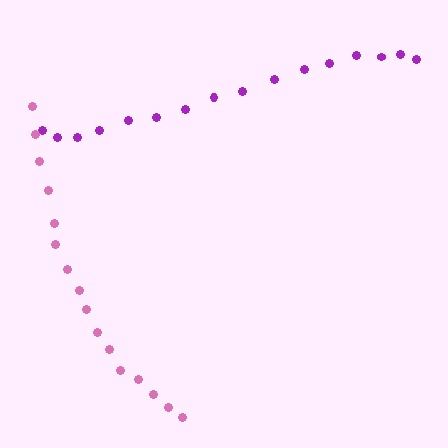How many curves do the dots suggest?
There are 2 distinct paths.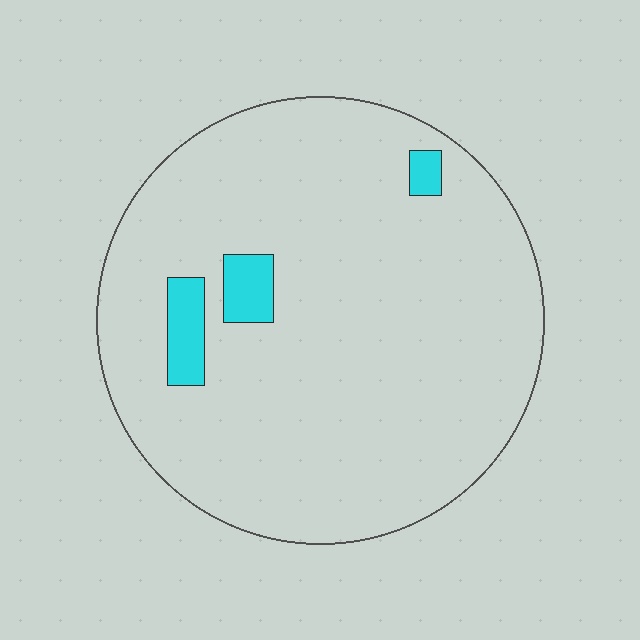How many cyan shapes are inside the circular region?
3.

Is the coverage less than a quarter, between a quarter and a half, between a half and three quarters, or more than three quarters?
Less than a quarter.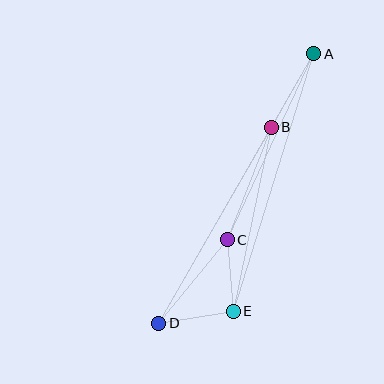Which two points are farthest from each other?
Points A and D are farthest from each other.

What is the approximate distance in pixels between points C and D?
The distance between C and D is approximately 108 pixels.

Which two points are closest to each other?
Points C and E are closest to each other.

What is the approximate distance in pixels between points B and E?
The distance between B and E is approximately 188 pixels.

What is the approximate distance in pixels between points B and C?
The distance between B and C is approximately 121 pixels.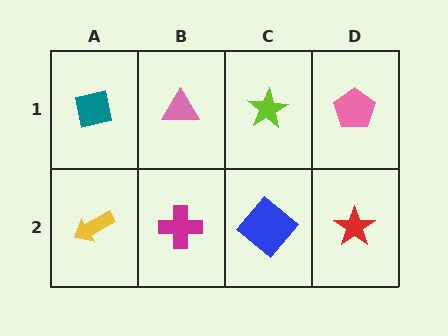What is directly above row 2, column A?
A teal square.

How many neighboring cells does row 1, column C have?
3.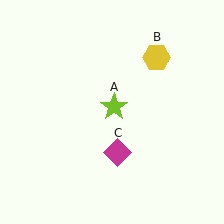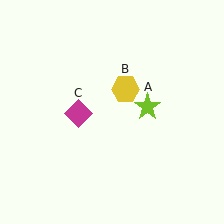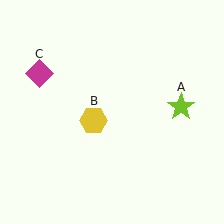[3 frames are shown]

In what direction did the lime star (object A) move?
The lime star (object A) moved right.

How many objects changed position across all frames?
3 objects changed position: lime star (object A), yellow hexagon (object B), magenta diamond (object C).